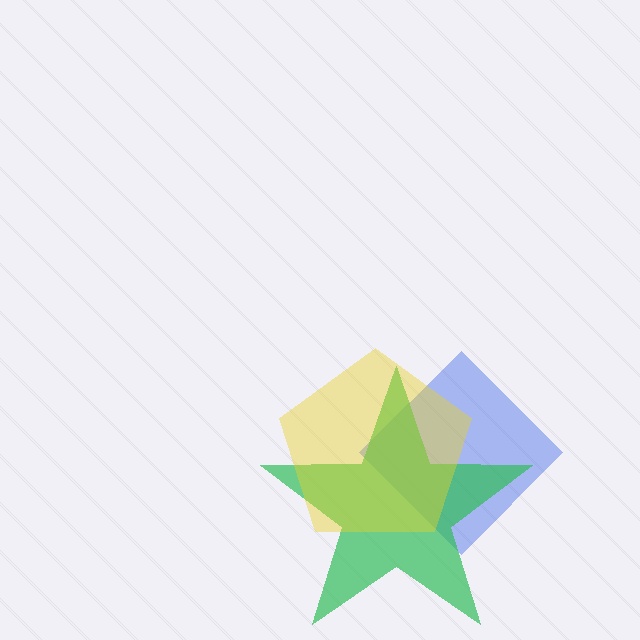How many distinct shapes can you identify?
There are 3 distinct shapes: a blue diamond, a green star, a yellow pentagon.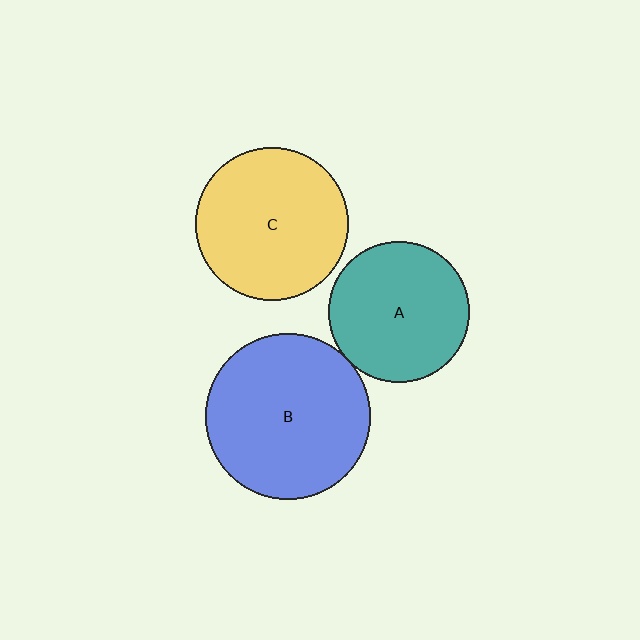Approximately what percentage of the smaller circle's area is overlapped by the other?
Approximately 5%.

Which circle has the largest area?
Circle B (blue).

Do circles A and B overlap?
Yes.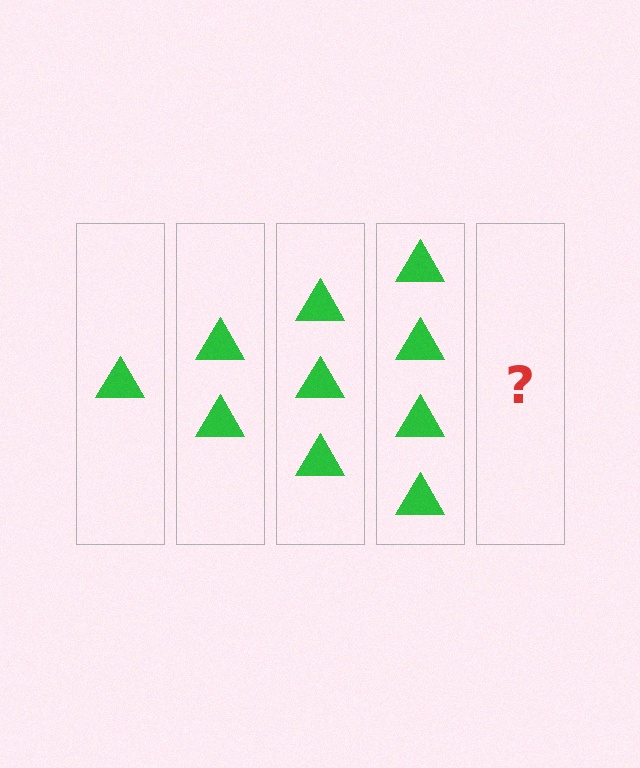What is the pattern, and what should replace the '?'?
The pattern is that each step adds one more triangle. The '?' should be 5 triangles.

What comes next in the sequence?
The next element should be 5 triangles.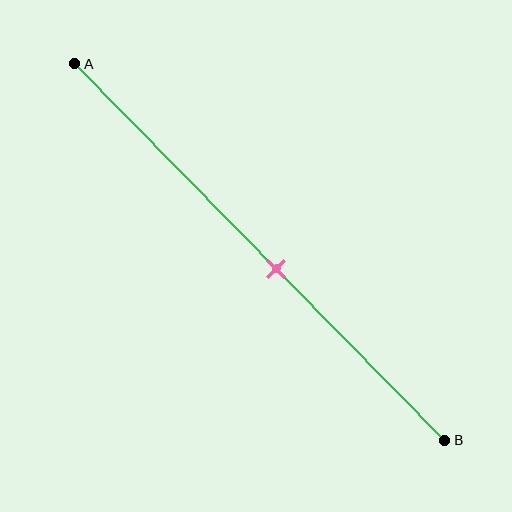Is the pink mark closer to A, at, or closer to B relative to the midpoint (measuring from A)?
The pink mark is closer to point B than the midpoint of segment AB.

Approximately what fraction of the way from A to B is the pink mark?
The pink mark is approximately 55% of the way from A to B.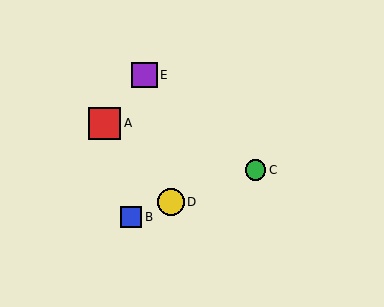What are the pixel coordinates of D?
Object D is at (171, 202).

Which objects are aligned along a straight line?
Objects B, C, D are aligned along a straight line.